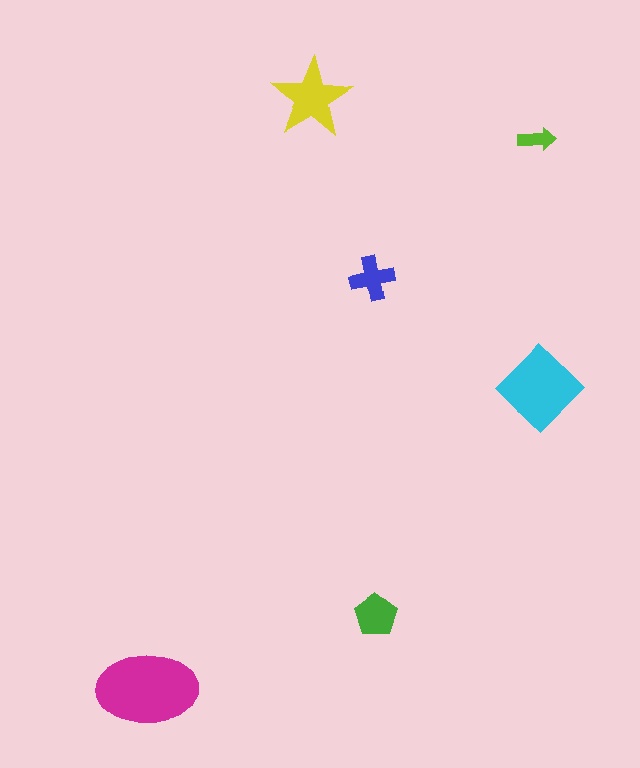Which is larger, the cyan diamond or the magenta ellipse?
The magenta ellipse.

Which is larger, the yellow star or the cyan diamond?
The cyan diamond.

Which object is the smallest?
The lime arrow.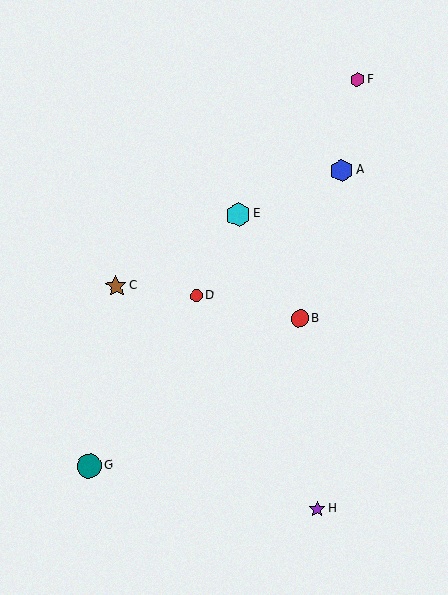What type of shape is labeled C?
Shape C is a brown star.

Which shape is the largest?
The cyan hexagon (labeled E) is the largest.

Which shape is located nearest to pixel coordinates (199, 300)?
The red circle (labeled D) at (196, 296) is nearest to that location.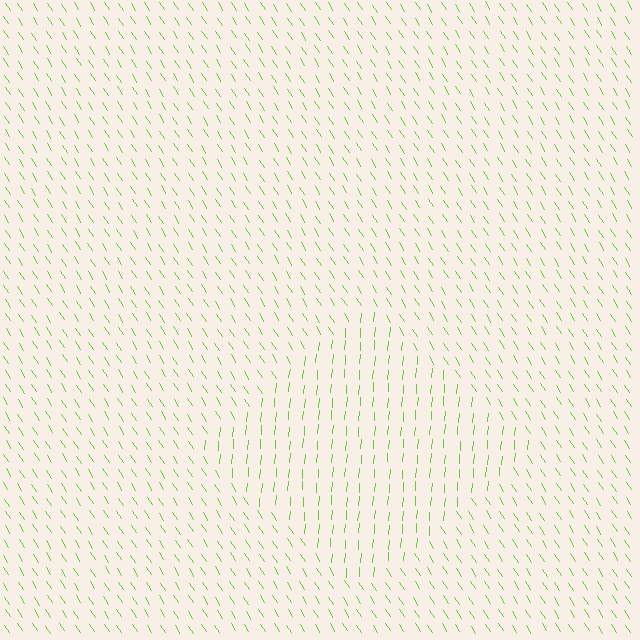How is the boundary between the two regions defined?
The boundary is defined purely by a change in line orientation (approximately 37 degrees difference). All lines are the same color and thickness.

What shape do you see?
I see a diamond.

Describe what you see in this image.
The image is filled with small lime line segments. A diamond region in the image has lines oriented differently from the surrounding lines, creating a visible texture boundary.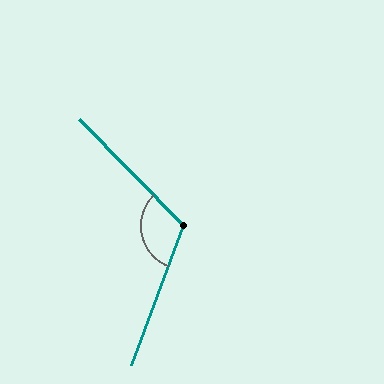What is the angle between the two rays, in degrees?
Approximately 115 degrees.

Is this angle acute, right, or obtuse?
It is obtuse.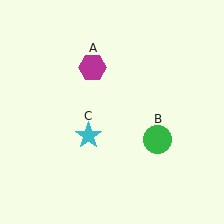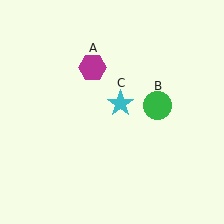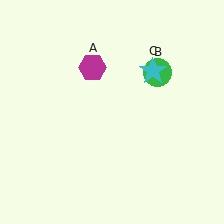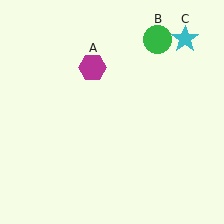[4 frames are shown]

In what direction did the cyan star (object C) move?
The cyan star (object C) moved up and to the right.